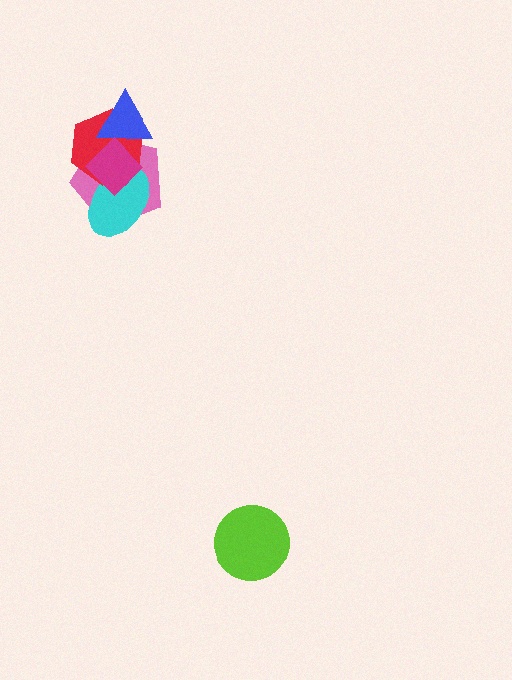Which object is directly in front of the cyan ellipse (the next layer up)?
The red hexagon is directly in front of the cyan ellipse.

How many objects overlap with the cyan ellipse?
3 objects overlap with the cyan ellipse.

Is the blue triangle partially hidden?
Yes, it is partially covered by another shape.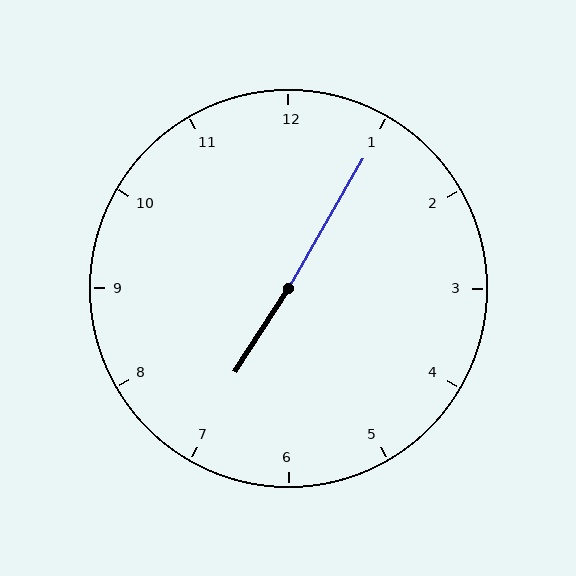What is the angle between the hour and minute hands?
Approximately 178 degrees.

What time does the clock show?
7:05.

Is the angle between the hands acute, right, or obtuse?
It is obtuse.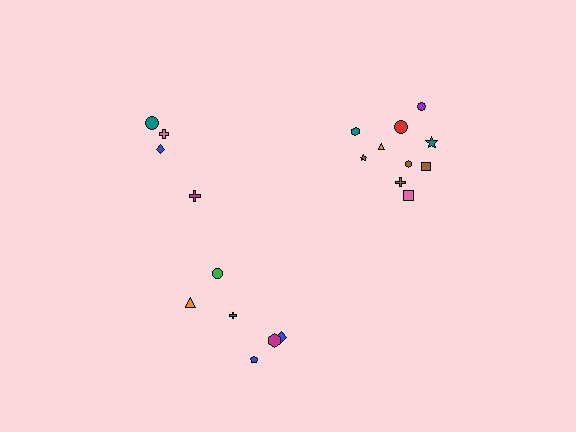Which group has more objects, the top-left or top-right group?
The top-right group.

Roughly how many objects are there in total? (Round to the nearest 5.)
Roughly 20 objects in total.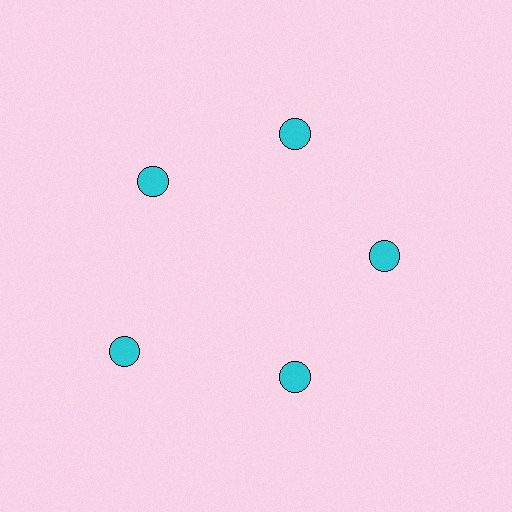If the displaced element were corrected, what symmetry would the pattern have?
It would have 5-fold rotational symmetry — the pattern would map onto itself every 72 degrees.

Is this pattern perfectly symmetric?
No. The 5 cyan circles are arranged in a ring, but one element near the 8 o'clock position is pushed outward from the center, breaking the 5-fold rotational symmetry.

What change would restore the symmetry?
The symmetry would be restored by moving it inward, back onto the ring so that all 5 circles sit at equal angles and equal distance from the center.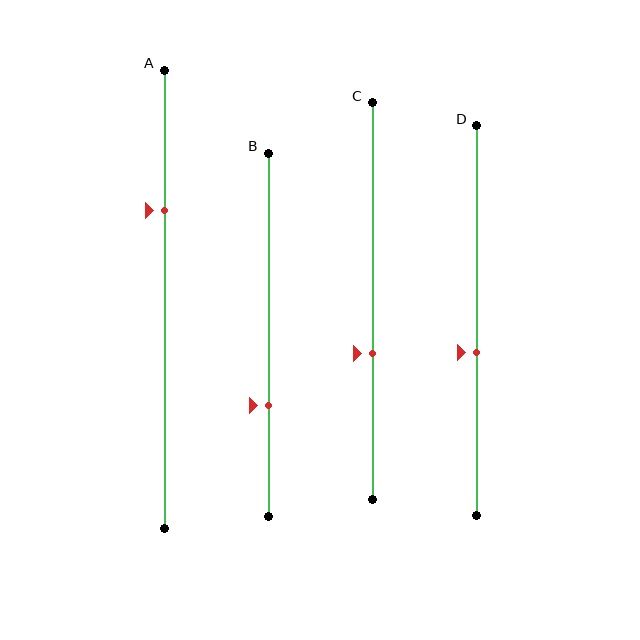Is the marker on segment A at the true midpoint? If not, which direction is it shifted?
No, the marker on segment A is shifted upward by about 19% of the segment length.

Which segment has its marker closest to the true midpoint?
Segment D has its marker closest to the true midpoint.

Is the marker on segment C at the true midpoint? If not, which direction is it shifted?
No, the marker on segment C is shifted downward by about 13% of the segment length.